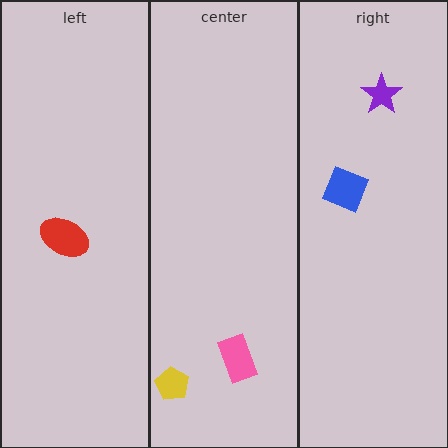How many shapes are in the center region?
2.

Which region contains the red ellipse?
The left region.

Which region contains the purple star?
The right region.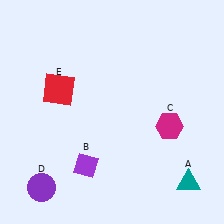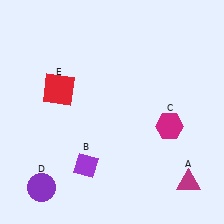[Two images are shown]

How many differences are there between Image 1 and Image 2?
There is 1 difference between the two images.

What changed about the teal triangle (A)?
In Image 1, A is teal. In Image 2, it changed to magenta.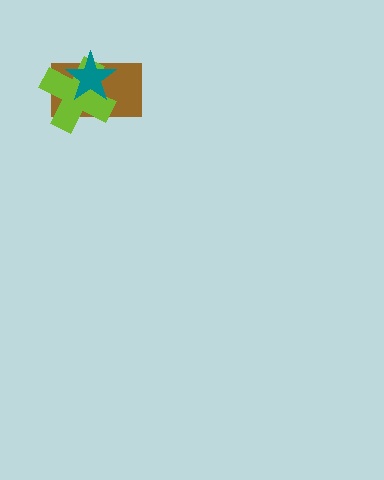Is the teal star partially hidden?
No, no other shape covers it.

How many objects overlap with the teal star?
2 objects overlap with the teal star.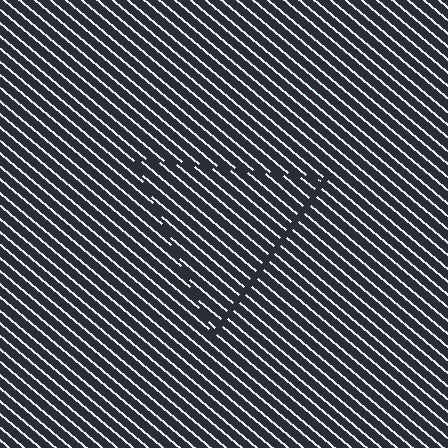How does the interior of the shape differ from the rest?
The interior of the shape contains the same grating, shifted by half a period — the contour is defined by the phase discontinuity where line-ends from the inner and outer gratings abut.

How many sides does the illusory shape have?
3 sides — the line-ends trace a triangle.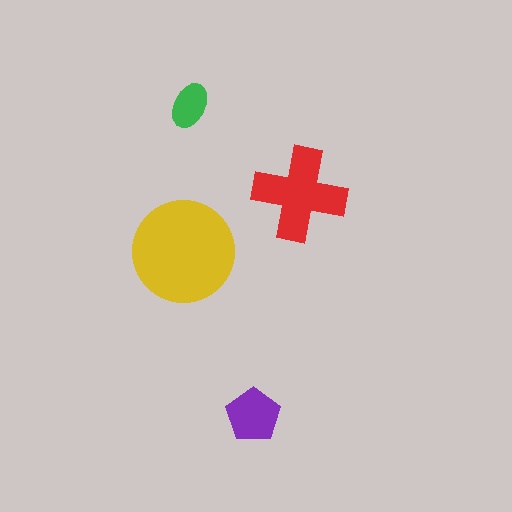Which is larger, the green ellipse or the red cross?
The red cross.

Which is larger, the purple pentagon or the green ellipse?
The purple pentagon.